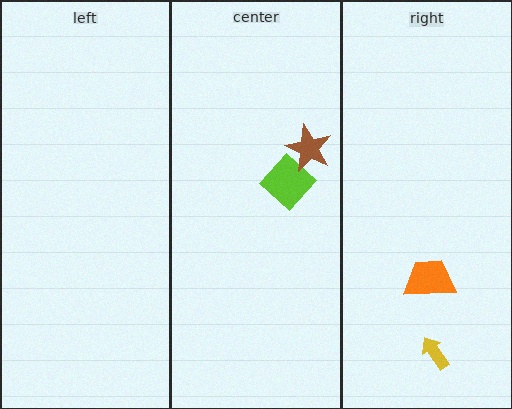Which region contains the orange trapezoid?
The right region.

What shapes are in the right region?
The yellow arrow, the orange trapezoid.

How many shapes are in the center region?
2.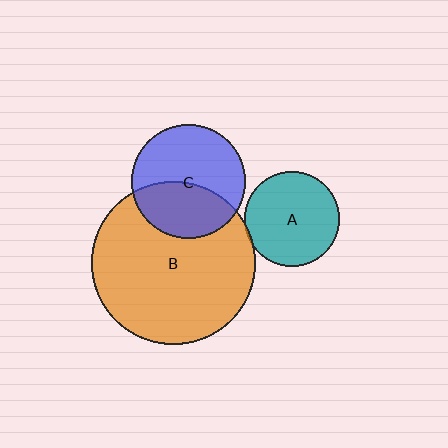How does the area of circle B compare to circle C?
Approximately 2.0 times.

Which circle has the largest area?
Circle B (orange).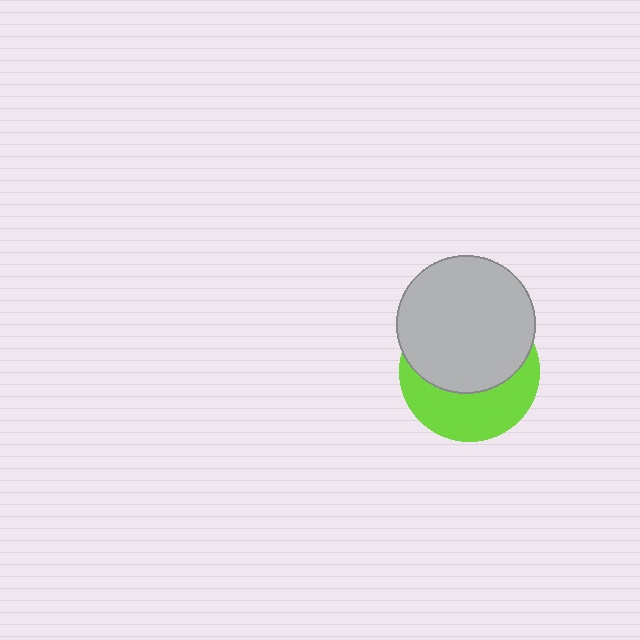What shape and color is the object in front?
The object in front is a light gray circle.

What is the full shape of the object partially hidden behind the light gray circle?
The partially hidden object is a lime circle.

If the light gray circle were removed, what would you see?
You would see the complete lime circle.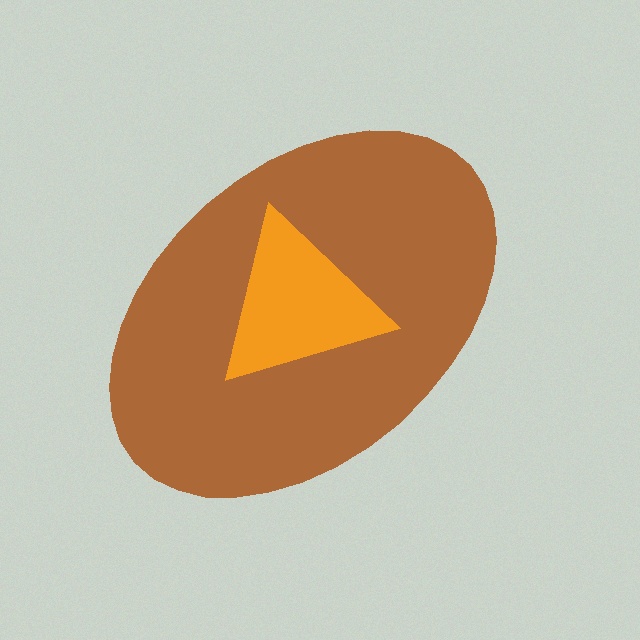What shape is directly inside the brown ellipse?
The orange triangle.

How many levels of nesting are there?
2.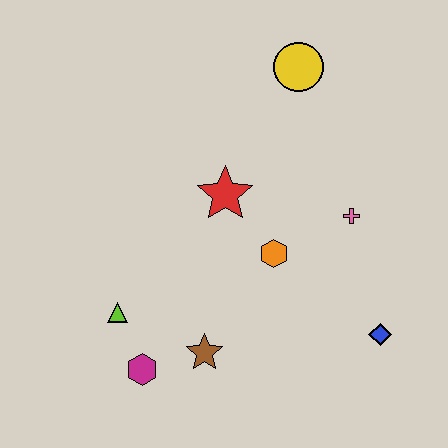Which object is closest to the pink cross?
The orange hexagon is closest to the pink cross.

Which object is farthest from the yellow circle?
The magenta hexagon is farthest from the yellow circle.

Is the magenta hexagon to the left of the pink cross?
Yes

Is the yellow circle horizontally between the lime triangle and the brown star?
No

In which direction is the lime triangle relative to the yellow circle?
The lime triangle is below the yellow circle.